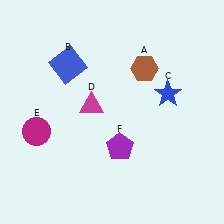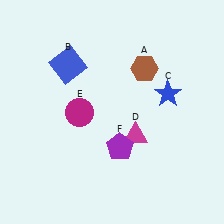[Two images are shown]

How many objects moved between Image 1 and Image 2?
2 objects moved between the two images.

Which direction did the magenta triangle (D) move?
The magenta triangle (D) moved right.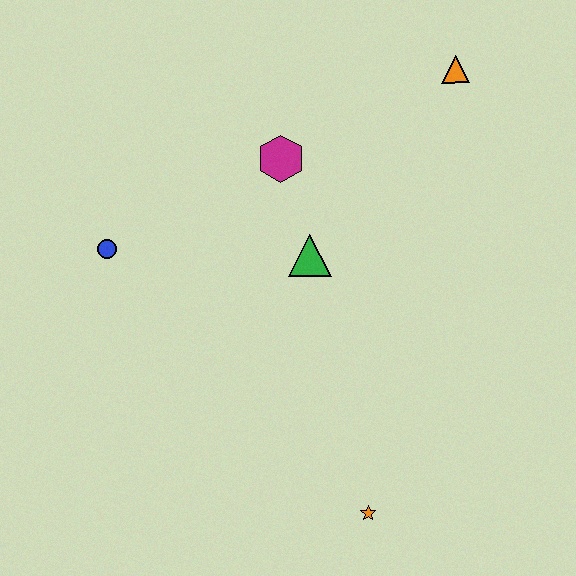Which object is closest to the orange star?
The green triangle is closest to the orange star.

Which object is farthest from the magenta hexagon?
The orange star is farthest from the magenta hexagon.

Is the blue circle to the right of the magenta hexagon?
No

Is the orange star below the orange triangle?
Yes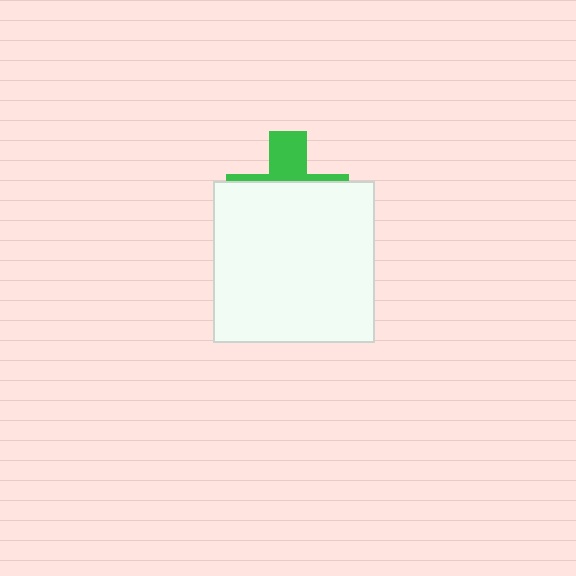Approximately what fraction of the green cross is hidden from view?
Roughly 67% of the green cross is hidden behind the white square.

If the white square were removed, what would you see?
You would see the complete green cross.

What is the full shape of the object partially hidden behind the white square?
The partially hidden object is a green cross.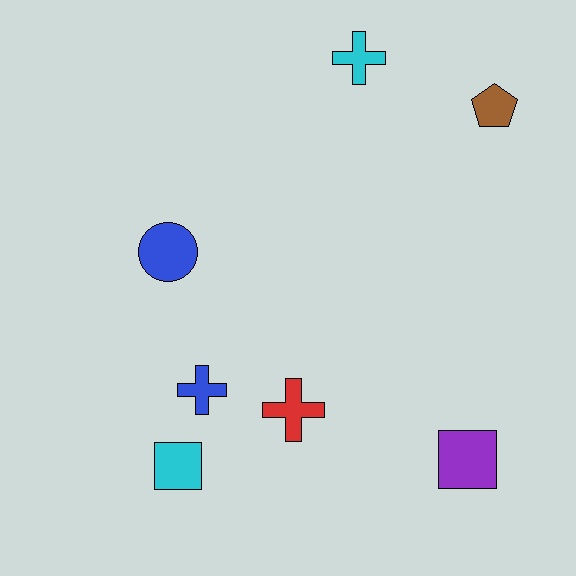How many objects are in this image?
There are 7 objects.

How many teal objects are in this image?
There are no teal objects.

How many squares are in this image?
There are 2 squares.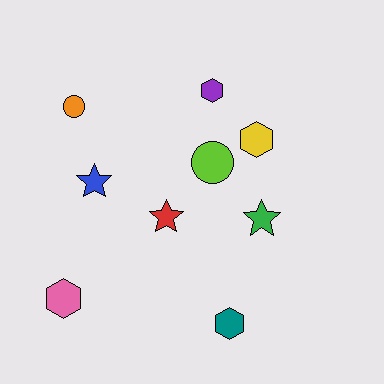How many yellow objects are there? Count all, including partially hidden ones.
There is 1 yellow object.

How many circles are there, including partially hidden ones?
There are 2 circles.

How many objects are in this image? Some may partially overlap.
There are 9 objects.